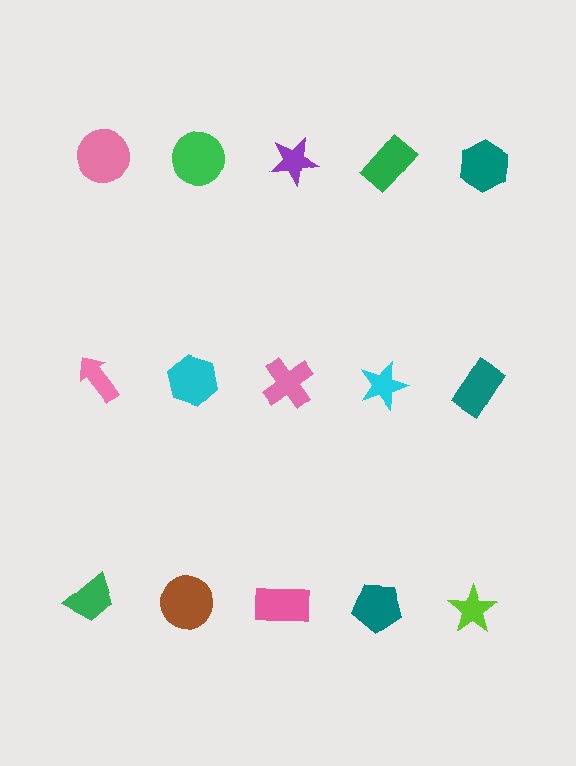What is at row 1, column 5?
A teal hexagon.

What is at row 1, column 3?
A purple star.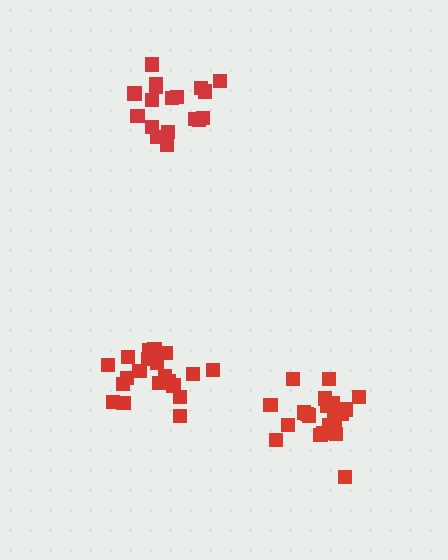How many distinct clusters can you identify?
There are 3 distinct clusters.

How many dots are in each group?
Group 1: 18 dots, Group 2: 21 dots, Group 3: 20 dots (59 total).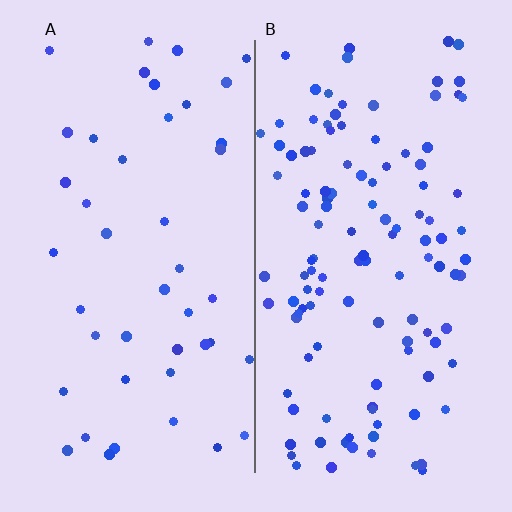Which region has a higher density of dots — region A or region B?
B (the right).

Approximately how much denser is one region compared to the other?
Approximately 2.7× — region B over region A.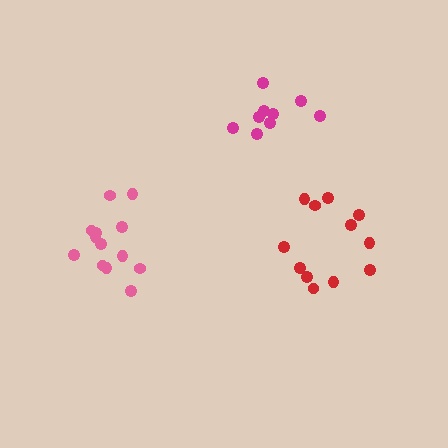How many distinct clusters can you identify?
There are 3 distinct clusters.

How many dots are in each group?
Group 1: 12 dots, Group 2: 13 dots, Group 3: 9 dots (34 total).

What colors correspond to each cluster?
The clusters are colored: red, pink, magenta.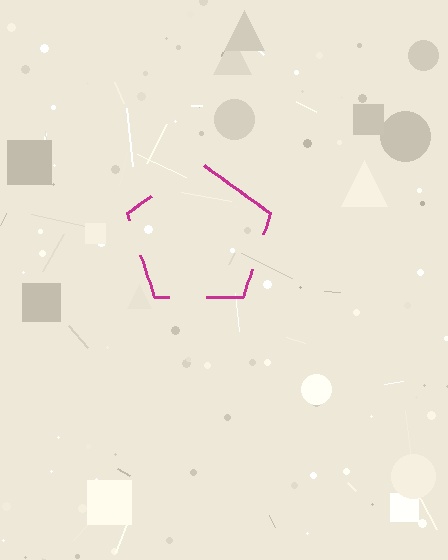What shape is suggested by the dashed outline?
The dashed outline suggests a pentagon.